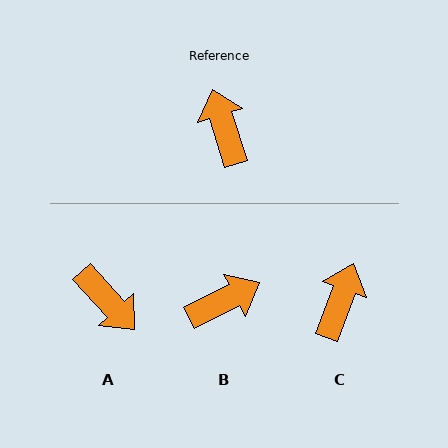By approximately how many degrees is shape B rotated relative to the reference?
Approximately 80 degrees clockwise.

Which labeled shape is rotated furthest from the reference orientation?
A, about 155 degrees away.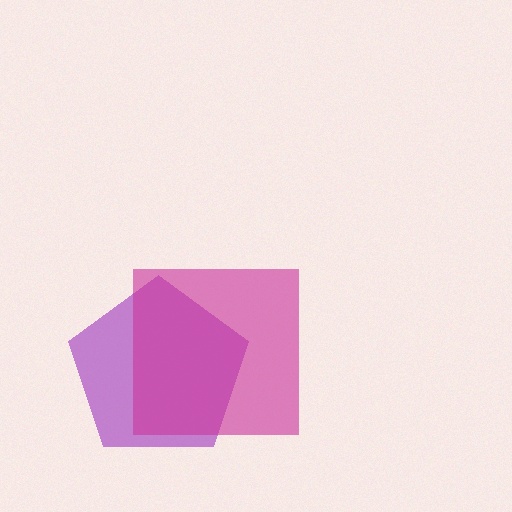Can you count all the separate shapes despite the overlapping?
Yes, there are 2 separate shapes.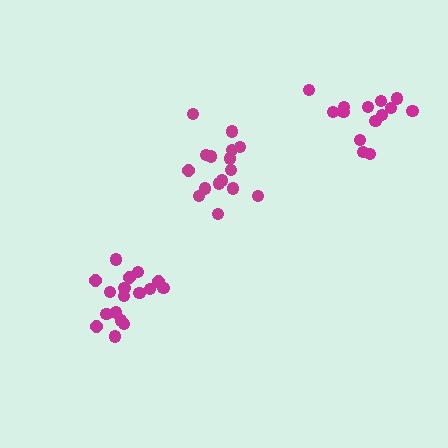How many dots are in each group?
Group 1: 17 dots, Group 2: 16 dots, Group 3: 14 dots (47 total).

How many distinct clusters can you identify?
There are 3 distinct clusters.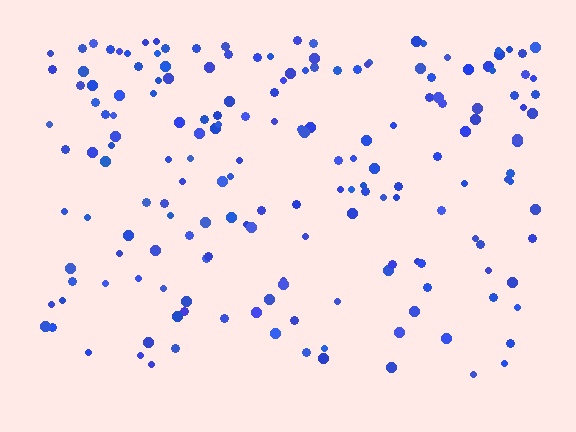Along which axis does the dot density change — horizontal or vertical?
Vertical.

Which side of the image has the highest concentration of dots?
The top.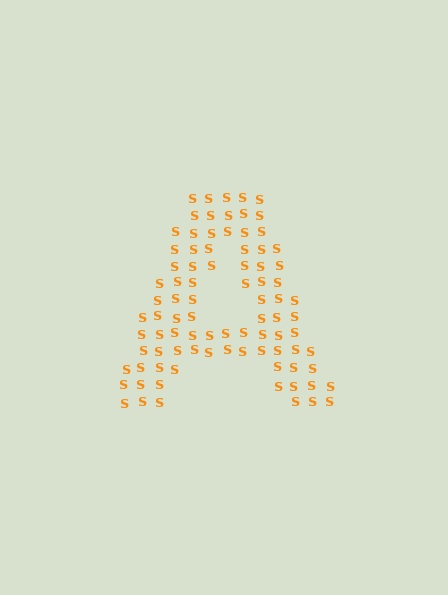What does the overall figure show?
The overall figure shows the letter A.